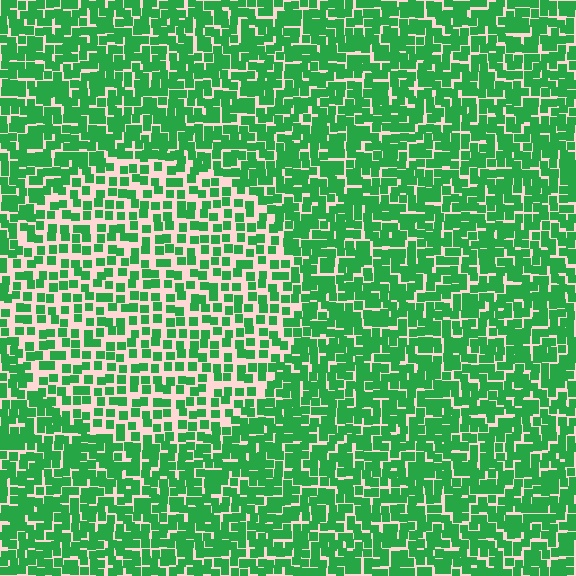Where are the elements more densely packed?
The elements are more densely packed outside the circle boundary.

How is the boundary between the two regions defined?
The boundary is defined by a change in element density (approximately 1.7x ratio). All elements are the same color, size, and shape.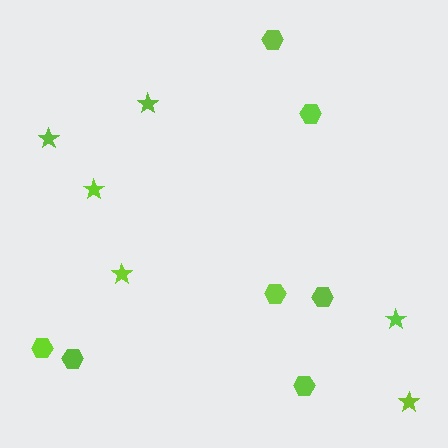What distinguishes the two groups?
There are 2 groups: one group of hexagons (7) and one group of stars (6).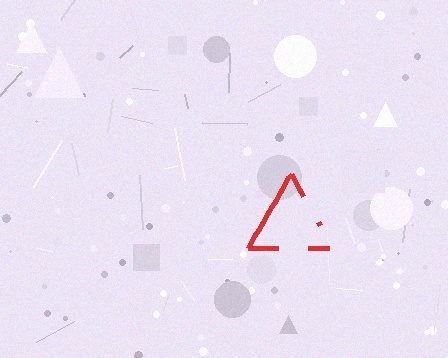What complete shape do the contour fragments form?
The contour fragments form a triangle.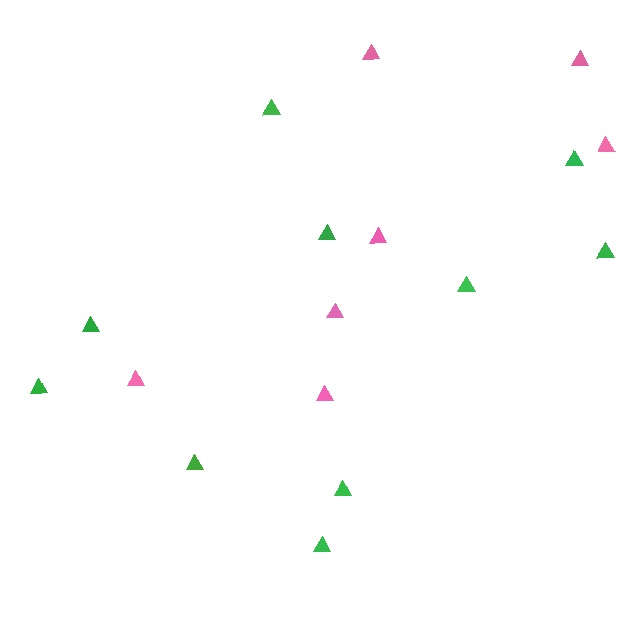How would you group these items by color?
There are 2 groups: one group of green triangles (10) and one group of pink triangles (7).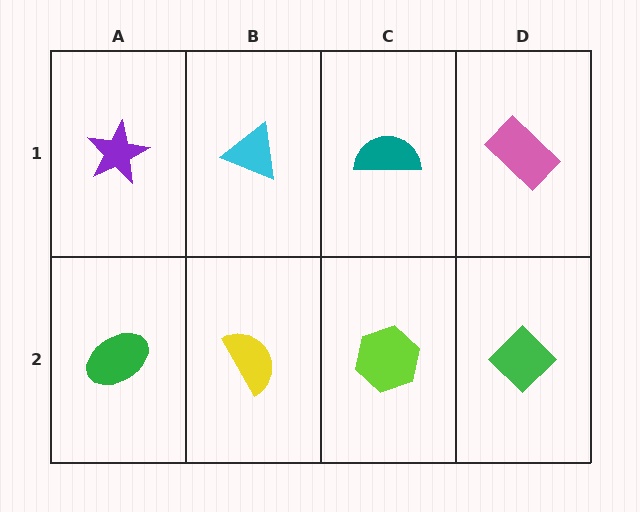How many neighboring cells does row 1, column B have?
3.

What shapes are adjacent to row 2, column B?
A cyan triangle (row 1, column B), a green ellipse (row 2, column A), a lime hexagon (row 2, column C).